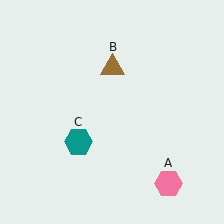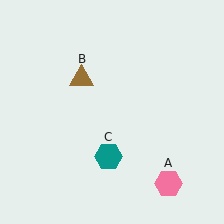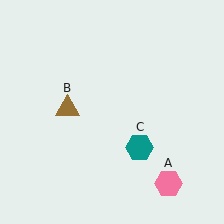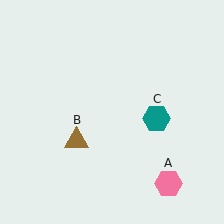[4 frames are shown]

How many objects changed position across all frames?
2 objects changed position: brown triangle (object B), teal hexagon (object C).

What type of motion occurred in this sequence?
The brown triangle (object B), teal hexagon (object C) rotated counterclockwise around the center of the scene.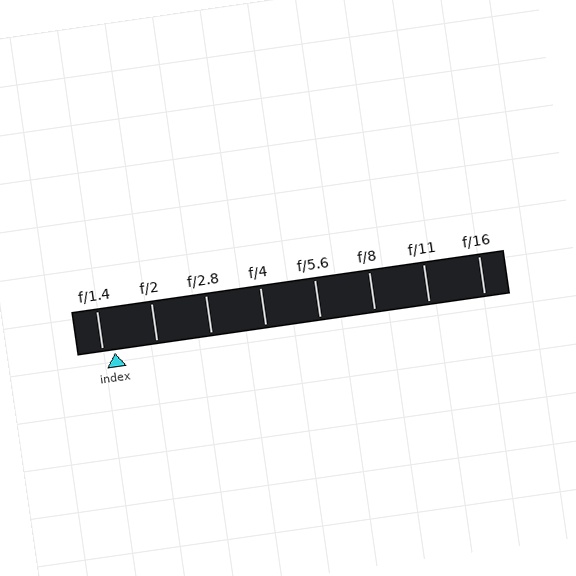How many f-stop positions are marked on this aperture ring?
There are 8 f-stop positions marked.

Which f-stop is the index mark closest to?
The index mark is closest to f/1.4.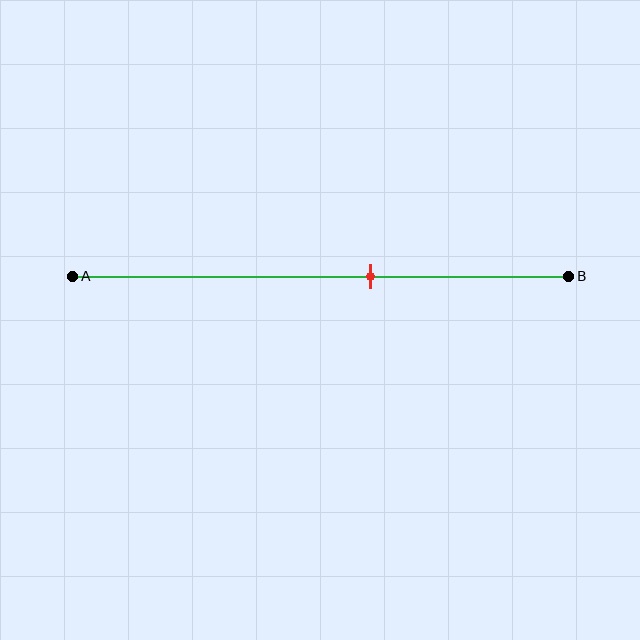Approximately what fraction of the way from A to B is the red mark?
The red mark is approximately 60% of the way from A to B.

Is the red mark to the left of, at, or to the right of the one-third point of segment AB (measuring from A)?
The red mark is to the right of the one-third point of segment AB.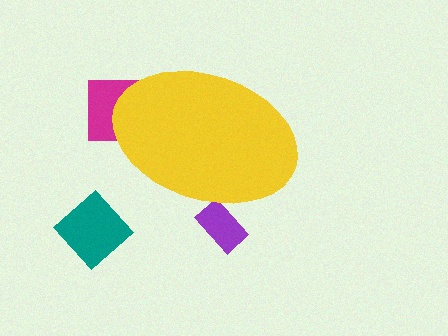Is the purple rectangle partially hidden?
Yes, the purple rectangle is partially hidden behind the yellow ellipse.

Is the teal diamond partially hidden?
No, the teal diamond is fully visible.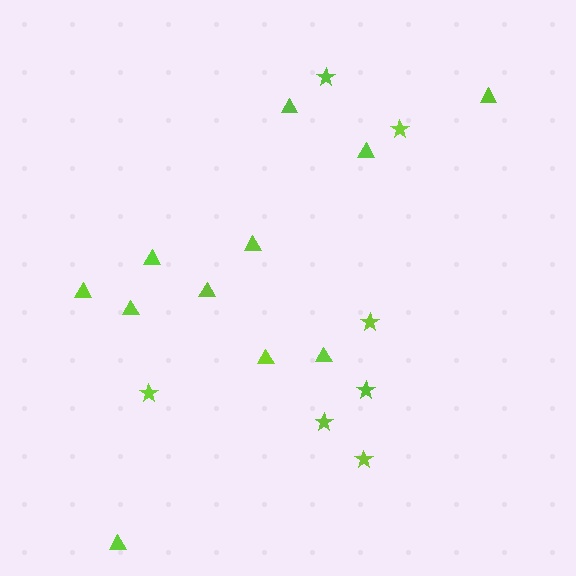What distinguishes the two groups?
There are 2 groups: one group of triangles (11) and one group of stars (7).